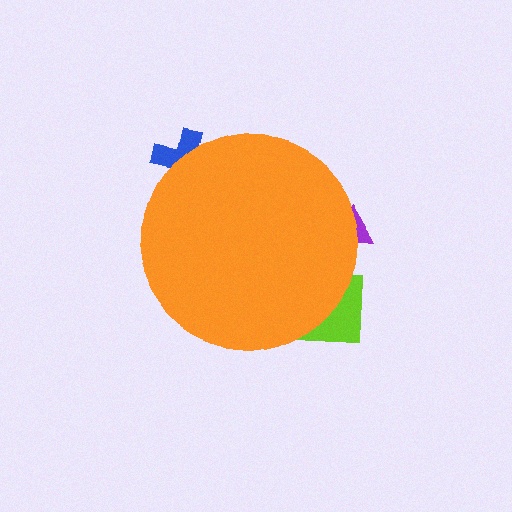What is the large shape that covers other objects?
An orange circle.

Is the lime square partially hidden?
Yes, the lime square is partially hidden behind the orange circle.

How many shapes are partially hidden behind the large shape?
3 shapes are partially hidden.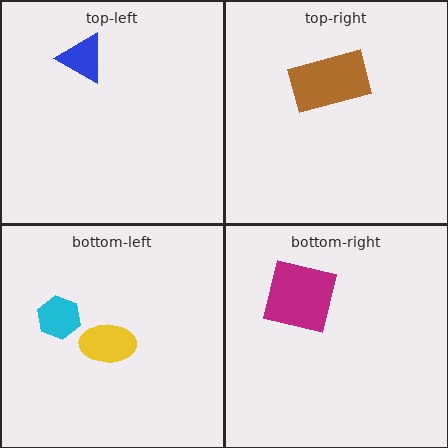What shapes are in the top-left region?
The blue triangle.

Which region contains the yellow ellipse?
The bottom-left region.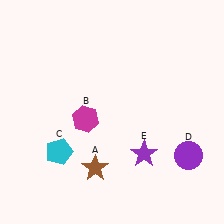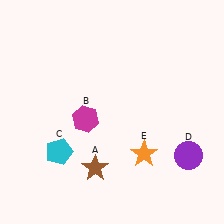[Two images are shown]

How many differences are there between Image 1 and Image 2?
There is 1 difference between the two images.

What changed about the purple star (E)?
In Image 1, E is purple. In Image 2, it changed to orange.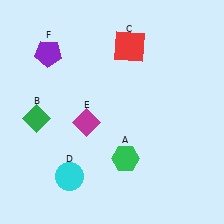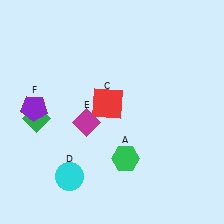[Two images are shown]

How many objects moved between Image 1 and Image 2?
2 objects moved between the two images.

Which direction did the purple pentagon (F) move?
The purple pentagon (F) moved down.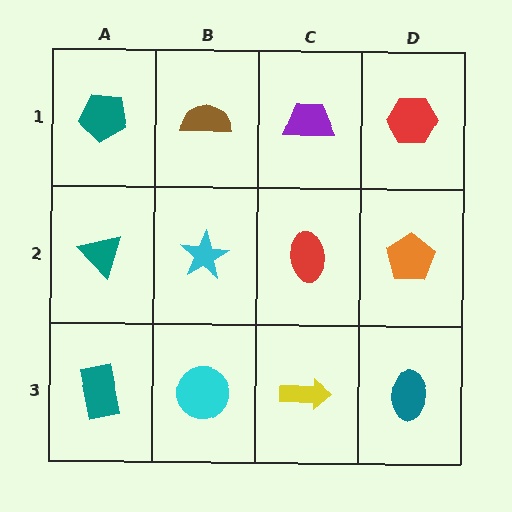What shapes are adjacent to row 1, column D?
An orange pentagon (row 2, column D), a purple trapezoid (row 1, column C).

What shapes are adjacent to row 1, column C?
A red ellipse (row 2, column C), a brown semicircle (row 1, column B), a red hexagon (row 1, column D).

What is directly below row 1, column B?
A cyan star.